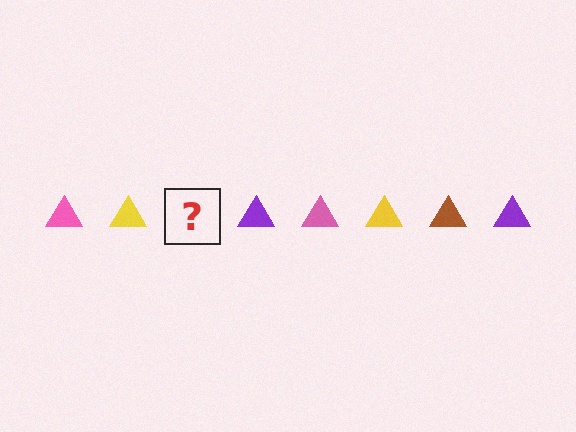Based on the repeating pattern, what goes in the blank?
The blank should be a brown triangle.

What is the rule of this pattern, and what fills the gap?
The rule is that the pattern cycles through pink, yellow, brown, purple triangles. The gap should be filled with a brown triangle.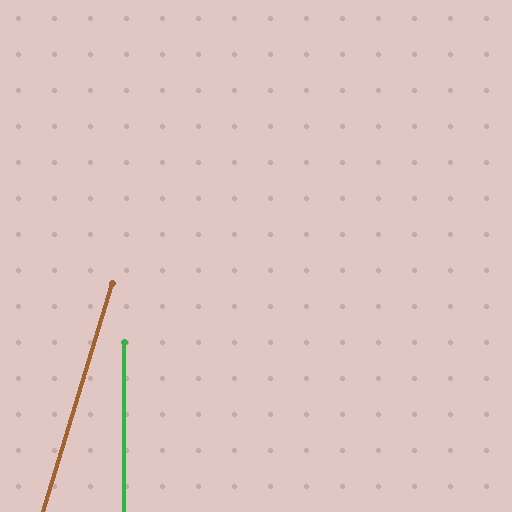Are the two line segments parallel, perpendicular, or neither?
Neither parallel nor perpendicular — they differ by about 17°.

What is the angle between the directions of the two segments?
Approximately 17 degrees.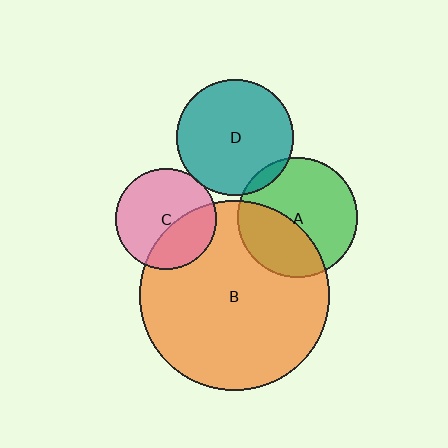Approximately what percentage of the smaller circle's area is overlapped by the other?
Approximately 35%.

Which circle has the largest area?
Circle B (orange).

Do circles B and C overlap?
Yes.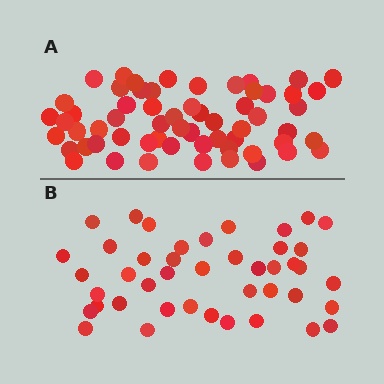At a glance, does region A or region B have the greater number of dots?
Region A (the top region) has more dots.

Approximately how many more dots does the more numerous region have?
Region A has approximately 15 more dots than region B.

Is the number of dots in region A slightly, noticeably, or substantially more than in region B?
Region A has noticeably more, but not dramatically so. The ratio is roughly 1.4 to 1.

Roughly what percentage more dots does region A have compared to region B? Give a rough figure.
About 40% more.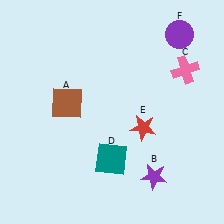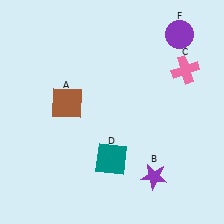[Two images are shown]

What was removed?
The red star (E) was removed in Image 2.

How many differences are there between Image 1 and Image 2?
There is 1 difference between the two images.